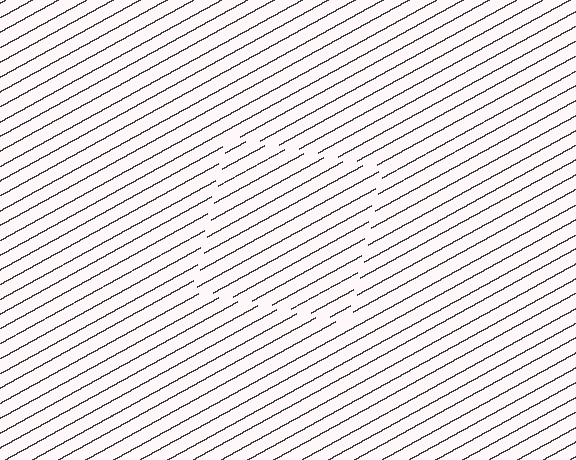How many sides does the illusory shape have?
4 sides — the line-ends trace a square.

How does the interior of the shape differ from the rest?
The interior of the shape contains the same grating, shifted by half a period — the contour is defined by the phase discontinuity where line-ends from the inner and outer gratings abut.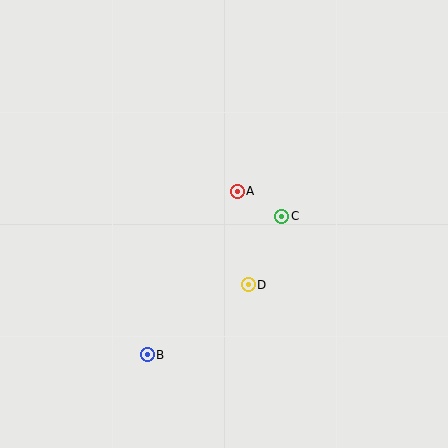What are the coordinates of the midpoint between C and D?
The midpoint between C and D is at (265, 250).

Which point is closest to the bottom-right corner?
Point D is closest to the bottom-right corner.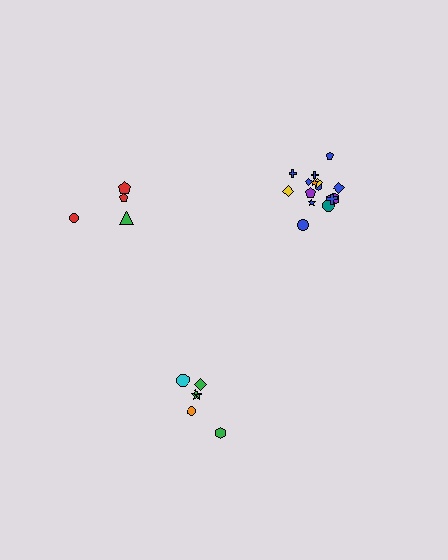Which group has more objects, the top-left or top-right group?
The top-right group.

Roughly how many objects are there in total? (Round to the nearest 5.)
Roughly 25 objects in total.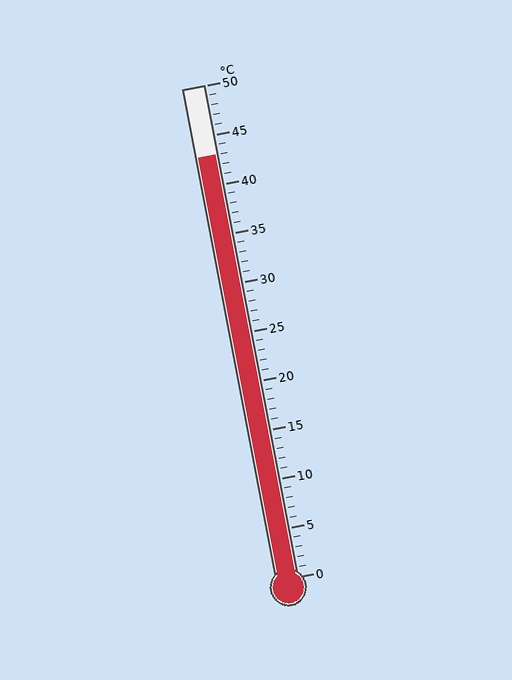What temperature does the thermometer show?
The thermometer shows approximately 43°C.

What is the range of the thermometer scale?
The thermometer scale ranges from 0°C to 50°C.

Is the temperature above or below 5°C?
The temperature is above 5°C.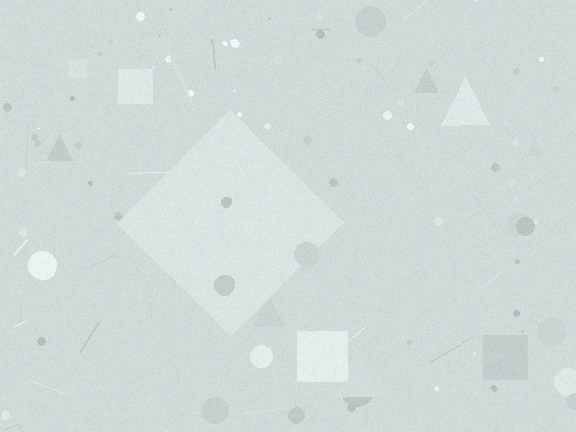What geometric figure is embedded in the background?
A diamond is embedded in the background.